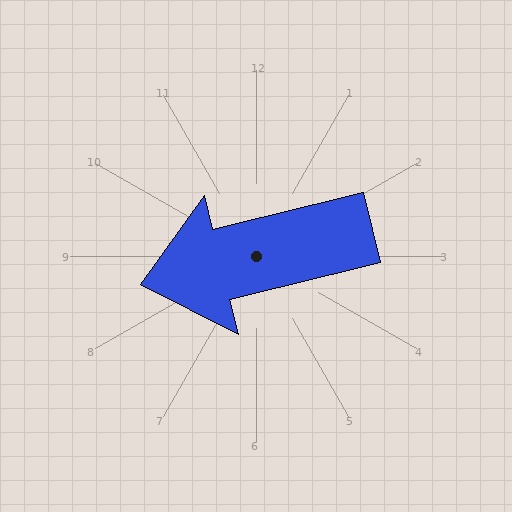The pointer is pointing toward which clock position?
Roughly 9 o'clock.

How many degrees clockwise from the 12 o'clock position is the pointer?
Approximately 256 degrees.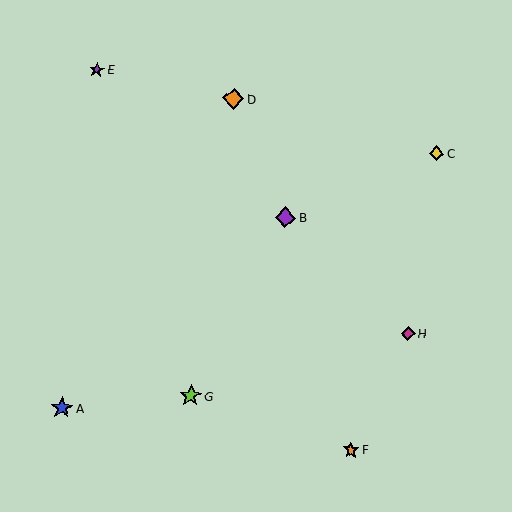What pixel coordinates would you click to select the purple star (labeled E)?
Click at (97, 70) to select the purple star E.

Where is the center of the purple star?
The center of the purple star is at (97, 70).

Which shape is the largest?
The lime star (labeled G) is the largest.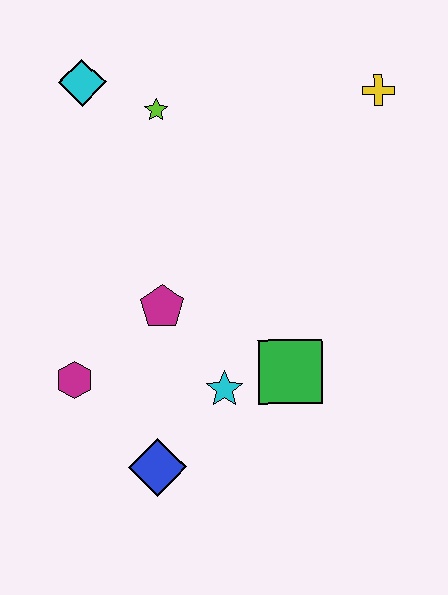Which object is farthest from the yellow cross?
The blue diamond is farthest from the yellow cross.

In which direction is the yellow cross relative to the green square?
The yellow cross is above the green square.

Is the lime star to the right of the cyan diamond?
Yes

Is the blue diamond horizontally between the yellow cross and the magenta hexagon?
Yes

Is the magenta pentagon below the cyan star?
No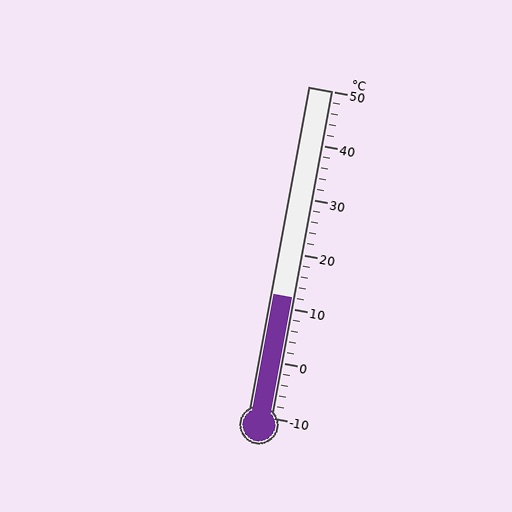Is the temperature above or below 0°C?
The temperature is above 0°C.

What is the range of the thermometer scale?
The thermometer scale ranges from -10°C to 50°C.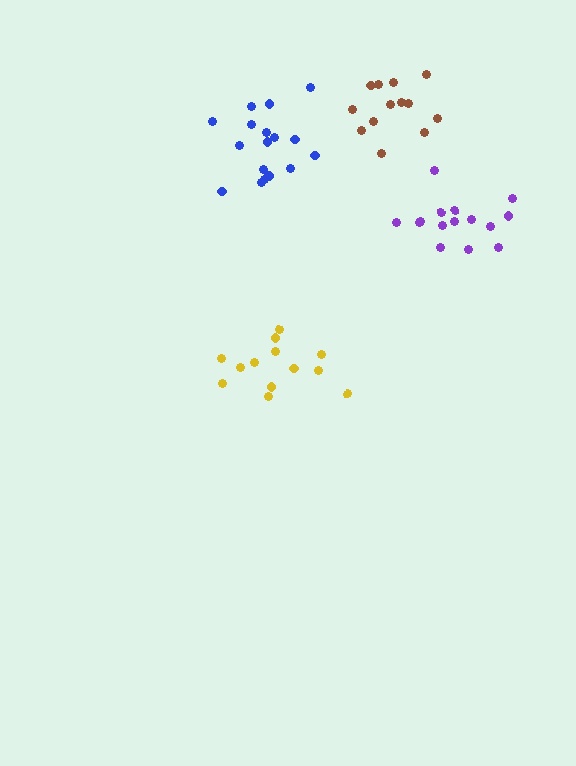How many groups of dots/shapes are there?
There are 4 groups.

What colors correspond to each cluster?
The clusters are colored: yellow, brown, blue, purple.